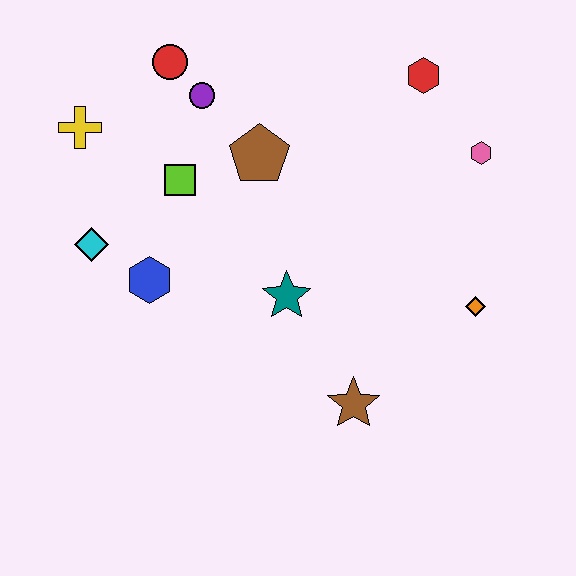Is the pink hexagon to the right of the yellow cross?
Yes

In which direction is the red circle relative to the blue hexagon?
The red circle is above the blue hexagon.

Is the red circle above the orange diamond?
Yes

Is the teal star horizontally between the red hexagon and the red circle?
Yes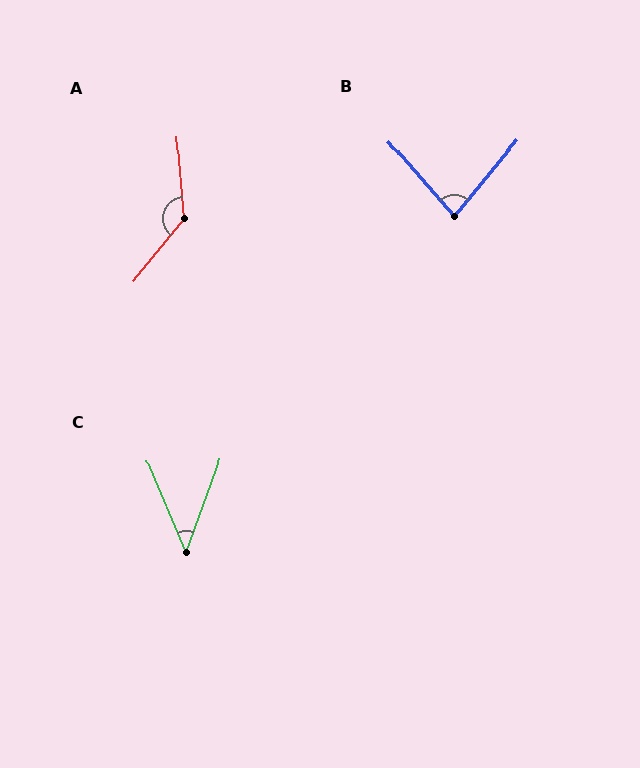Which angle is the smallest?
C, at approximately 43 degrees.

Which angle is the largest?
A, at approximately 137 degrees.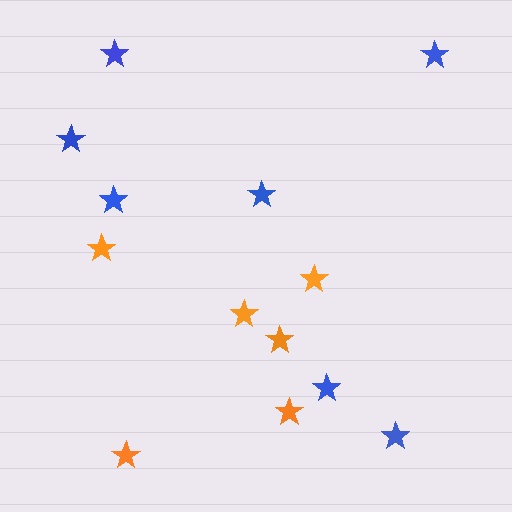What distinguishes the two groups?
There are 2 groups: one group of blue stars (7) and one group of orange stars (6).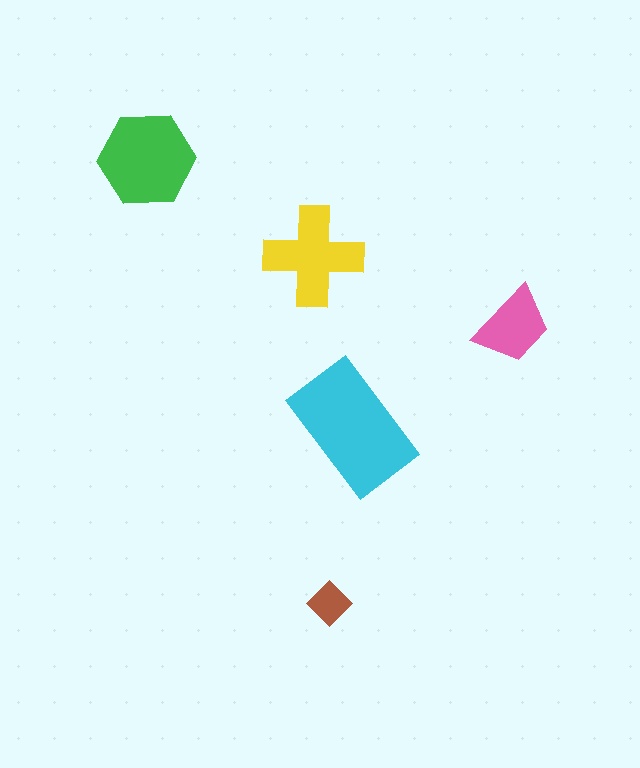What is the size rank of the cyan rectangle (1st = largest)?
1st.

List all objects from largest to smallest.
The cyan rectangle, the green hexagon, the yellow cross, the pink trapezoid, the brown diamond.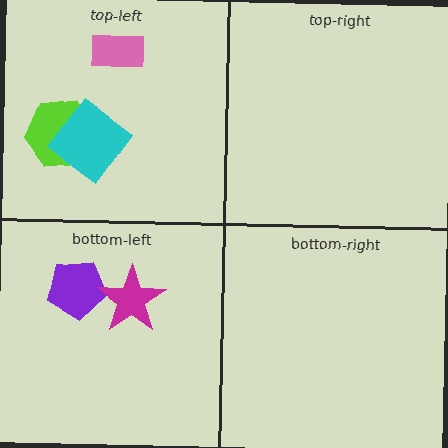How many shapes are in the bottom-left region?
2.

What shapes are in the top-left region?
The pink rectangle, the lime hexagon, the cyan diamond.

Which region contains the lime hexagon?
The top-left region.